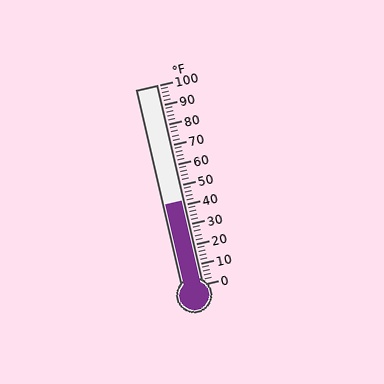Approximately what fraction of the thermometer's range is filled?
The thermometer is filled to approximately 40% of its range.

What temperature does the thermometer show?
The thermometer shows approximately 42°F.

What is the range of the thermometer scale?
The thermometer scale ranges from 0°F to 100°F.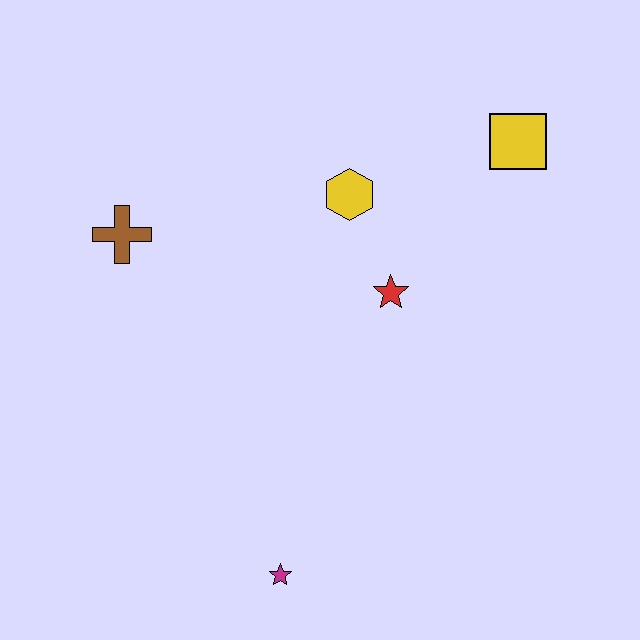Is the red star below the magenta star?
No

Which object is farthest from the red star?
The magenta star is farthest from the red star.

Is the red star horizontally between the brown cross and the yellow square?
Yes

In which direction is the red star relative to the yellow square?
The red star is below the yellow square.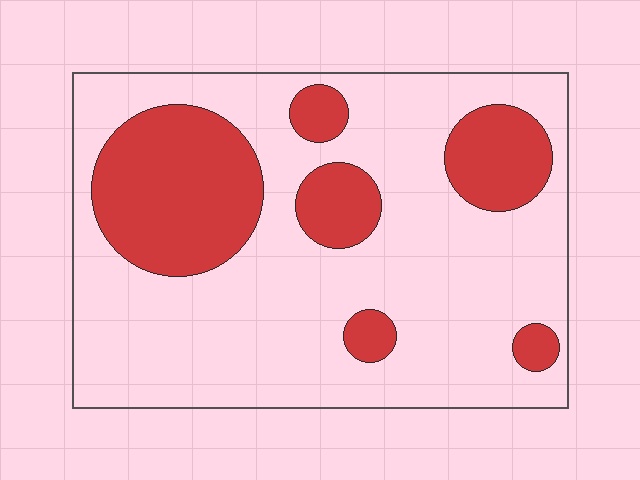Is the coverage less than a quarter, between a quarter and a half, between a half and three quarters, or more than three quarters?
Between a quarter and a half.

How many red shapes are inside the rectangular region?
6.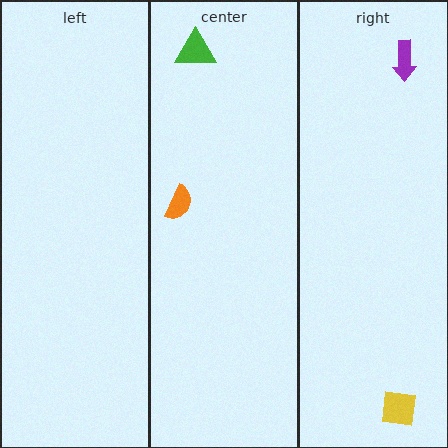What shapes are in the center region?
The orange semicircle, the green triangle.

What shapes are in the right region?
The purple arrow, the yellow square.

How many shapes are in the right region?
2.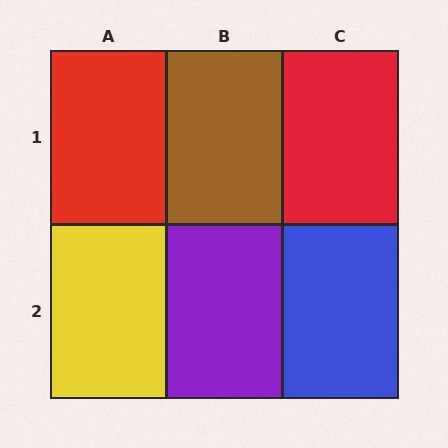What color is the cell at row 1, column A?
Red.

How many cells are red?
2 cells are red.